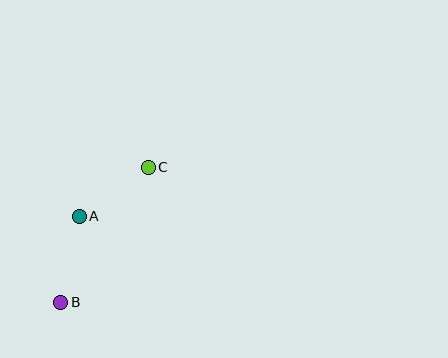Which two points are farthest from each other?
Points B and C are farthest from each other.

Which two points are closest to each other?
Points A and C are closest to each other.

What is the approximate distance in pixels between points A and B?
The distance between A and B is approximately 88 pixels.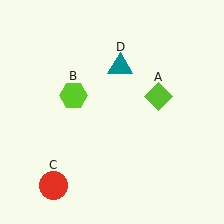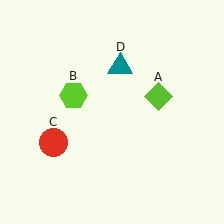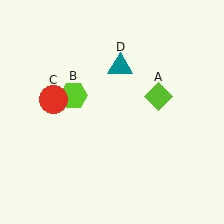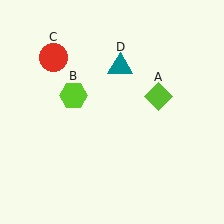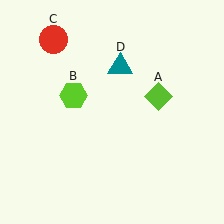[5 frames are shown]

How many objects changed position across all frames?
1 object changed position: red circle (object C).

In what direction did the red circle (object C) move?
The red circle (object C) moved up.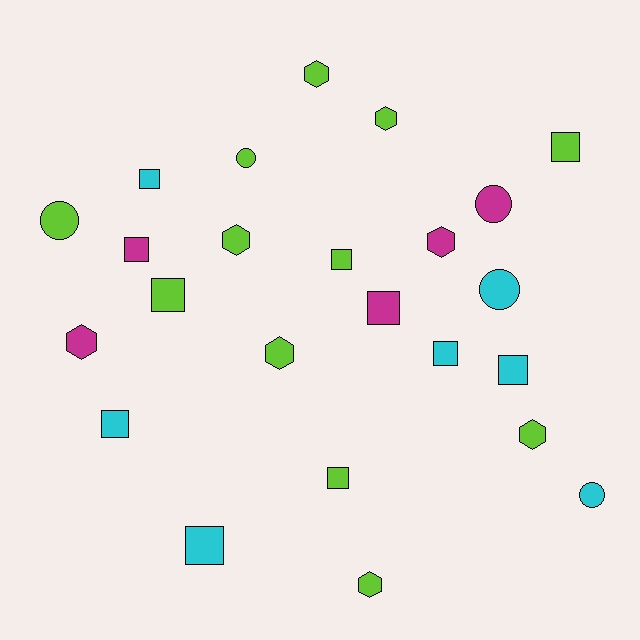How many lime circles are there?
There are 2 lime circles.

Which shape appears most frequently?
Square, with 11 objects.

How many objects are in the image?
There are 24 objects.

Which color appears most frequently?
Lime, with 12 objects.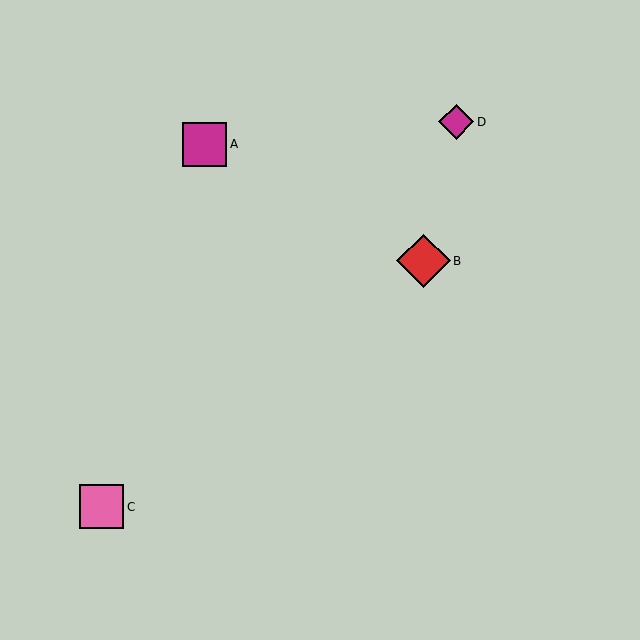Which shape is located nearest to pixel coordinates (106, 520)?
The pink square (labeled C) at (102, 507) is nearest to that location.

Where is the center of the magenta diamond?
The center of the magenta diamond is at (456, 122).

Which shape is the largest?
The red diamond (labeled B) is the largest.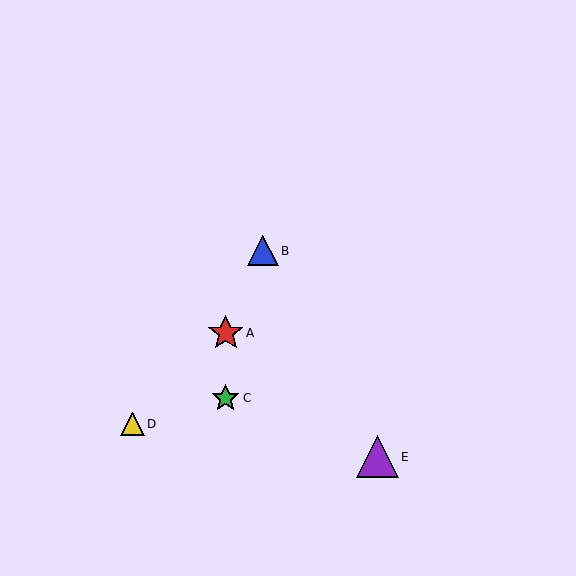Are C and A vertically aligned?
Yes, both are at x≈226.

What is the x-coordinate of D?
Object D is at x≈132.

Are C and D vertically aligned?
No, C is at x≈226 and D is at x≈132.